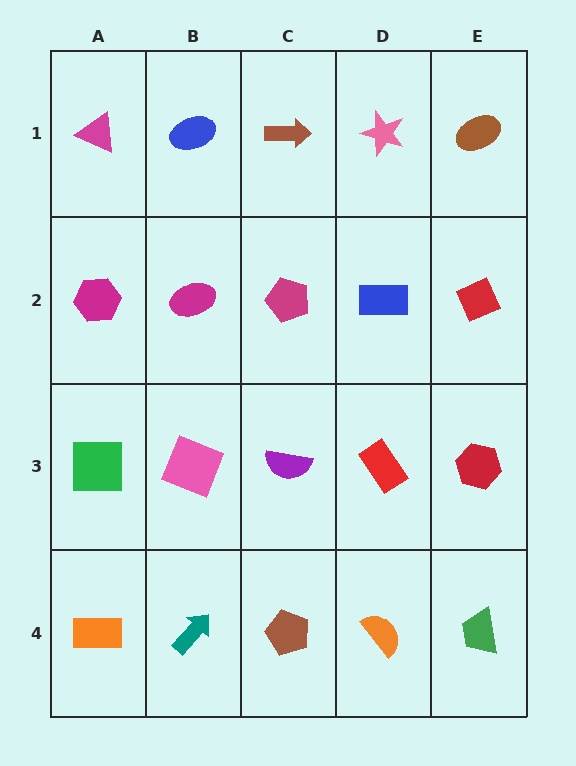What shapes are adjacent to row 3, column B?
A magenta ellipse (row 2, column B), a teal arrow (row 4, column B), a green square (row 3, column A), a purple semicircle (row 3, column C).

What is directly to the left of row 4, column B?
An orange rectangle.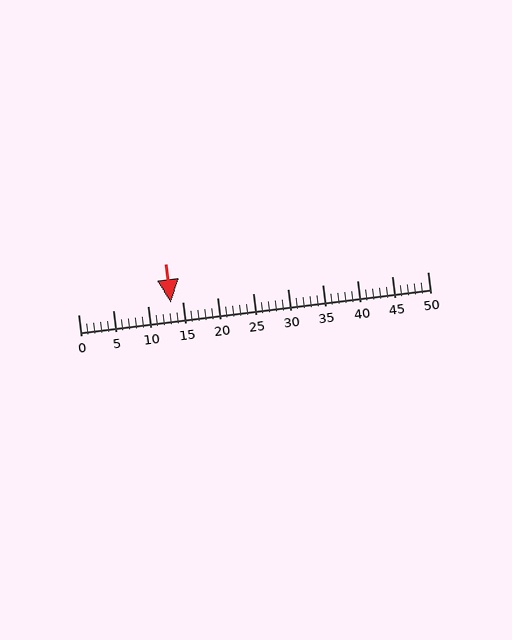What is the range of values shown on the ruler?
The ruler shows values from 0 to 50.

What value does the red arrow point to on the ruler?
The red arrow points to approximately 13.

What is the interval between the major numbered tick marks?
The major tick marks are spaced 5 units apart.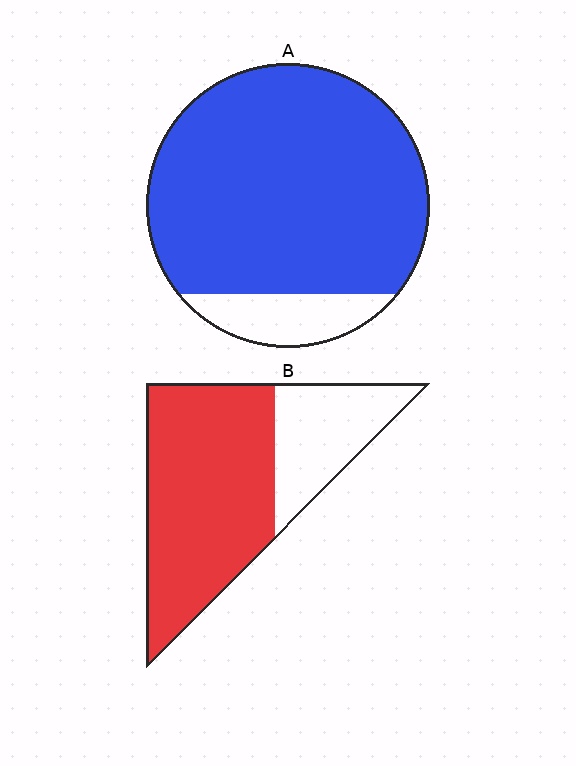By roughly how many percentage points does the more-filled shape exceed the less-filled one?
By roughly 15 percentage points (A over B).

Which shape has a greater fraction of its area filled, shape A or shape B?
Shape A.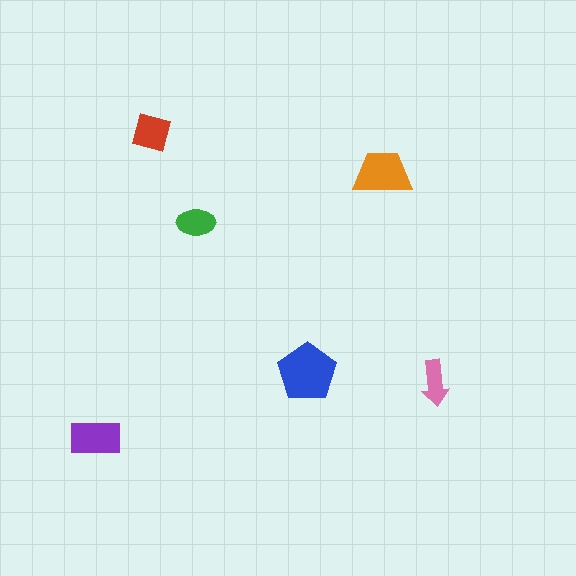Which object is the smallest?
The pink arrow.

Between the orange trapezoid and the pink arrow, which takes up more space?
The orange trapezoid.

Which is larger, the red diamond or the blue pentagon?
The blue pentagon.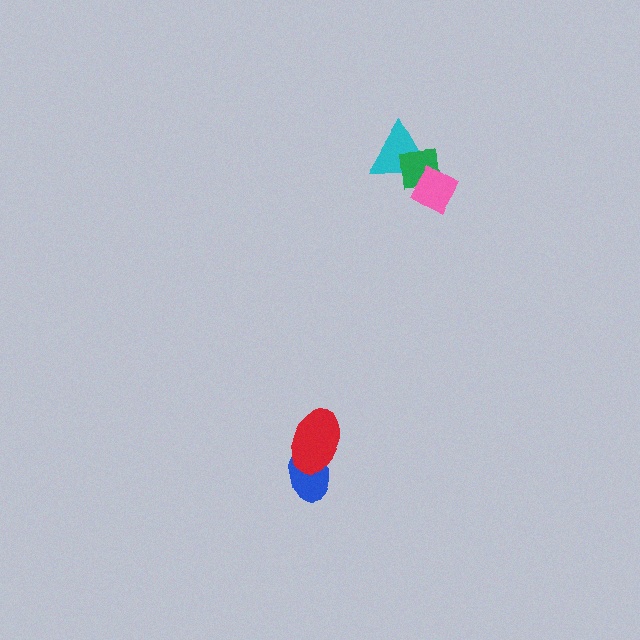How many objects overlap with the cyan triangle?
2 objects overlap with the cyan triangle.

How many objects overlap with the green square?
2 objects overlap with the green square.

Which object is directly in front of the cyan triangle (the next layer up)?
The green square is directly in front of the cyan triangle.